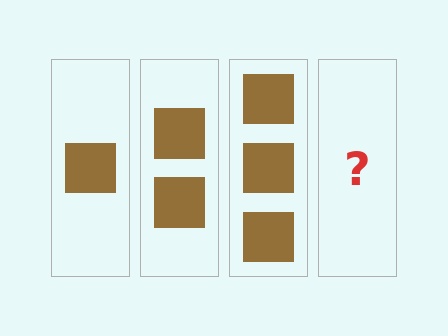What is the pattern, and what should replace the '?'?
The pattern is that each step adds one more square. The '?' should be 4 squares.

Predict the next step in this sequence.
The next step is 4 squares.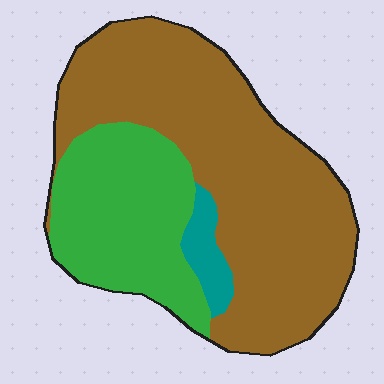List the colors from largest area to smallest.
From largest to smallest: brown, green, teal.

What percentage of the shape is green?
Green takes up between a sixth and a third of the shape.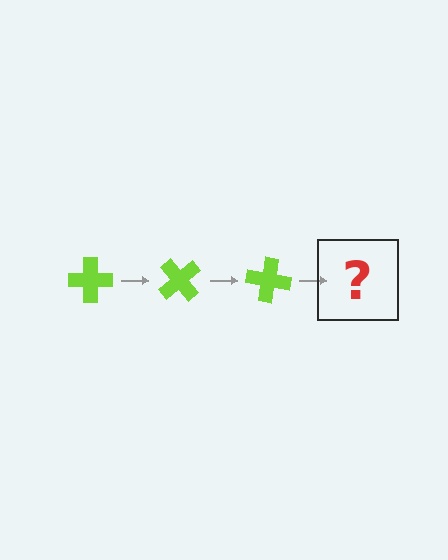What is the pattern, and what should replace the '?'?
The pattern is that the cross rotates 50 degrees each step. The '?' should be a lime cross rotated 150 degrees.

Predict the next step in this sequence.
The next step is a lime cross rotated 150 degrees.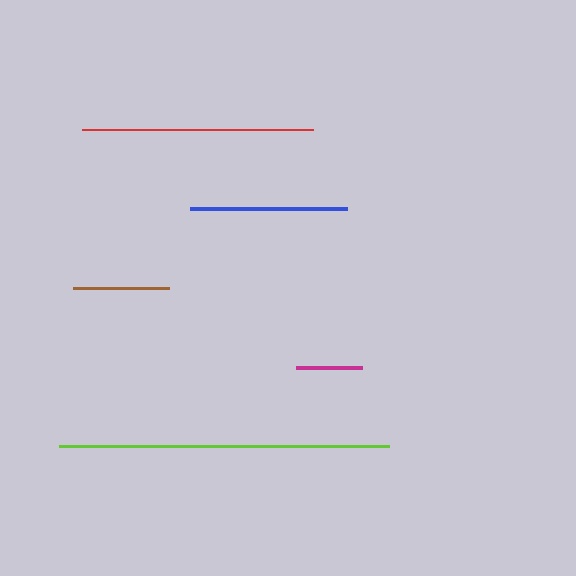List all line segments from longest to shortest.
From longest to shortest: lime, red, blue, brown, magenta.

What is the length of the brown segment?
The brown segment is approximately 95 pixels long.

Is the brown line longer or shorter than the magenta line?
The brown line is longer than the magenta line.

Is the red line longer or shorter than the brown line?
The red line is longer than the brown line.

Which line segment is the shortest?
The magenta line is the shortest at approximately 66 pixels.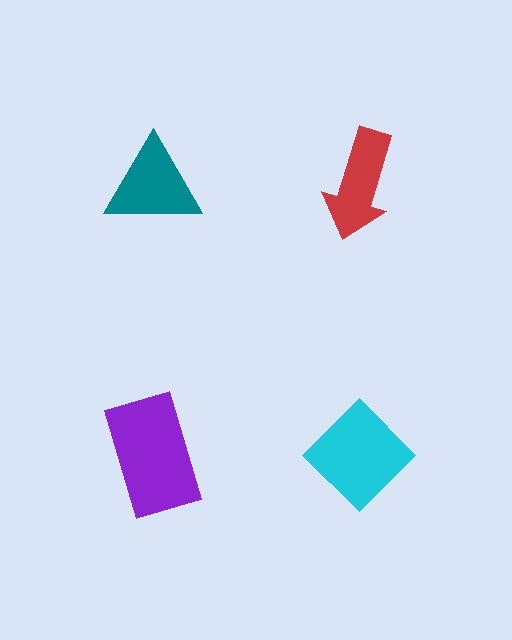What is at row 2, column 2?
A cyan diamond.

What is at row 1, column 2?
A red arrow.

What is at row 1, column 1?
A teal triangle.